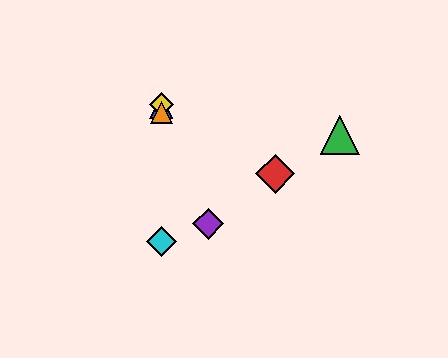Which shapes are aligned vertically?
The blue triangle, the yellow diamond, the orange triangle, the cyan diamond are aligned vertically.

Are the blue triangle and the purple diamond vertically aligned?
No, the blue triangle is at x≈161 and the purple diamond is at x≈208.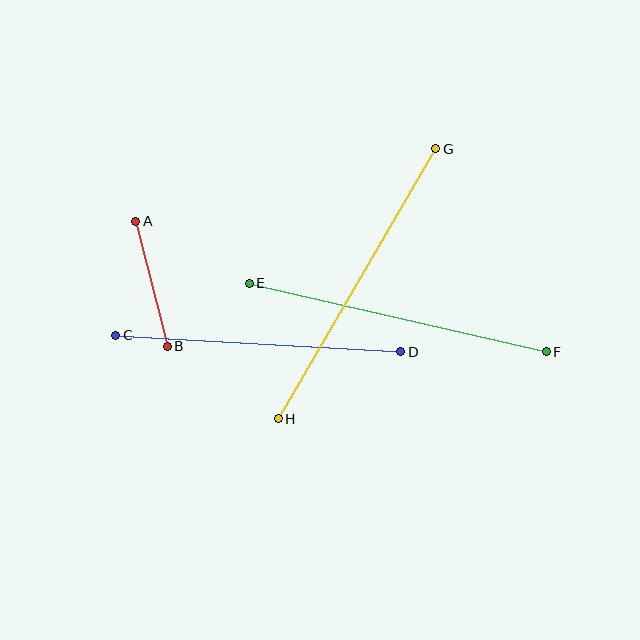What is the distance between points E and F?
The distance is approximately 305 pixels.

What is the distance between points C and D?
The distance is approximately 286 pixels.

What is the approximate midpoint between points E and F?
The midpoint is at approximately (398, 318) pixels.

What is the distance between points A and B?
The distance is approximately 129 pixels.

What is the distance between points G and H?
The distance is approximately 313 pixels.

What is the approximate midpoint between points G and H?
The midpoint is at approximately (357, 284) pixels.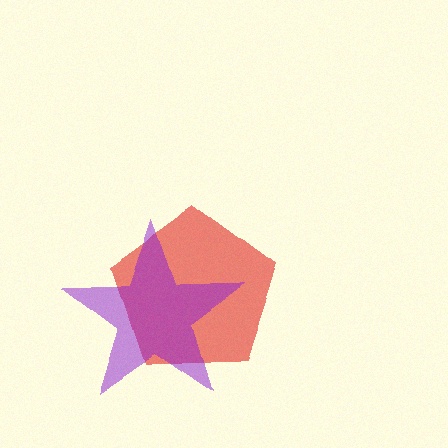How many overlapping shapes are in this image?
There are 2 overlapping shapes in the image.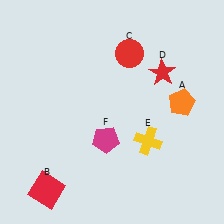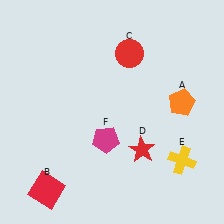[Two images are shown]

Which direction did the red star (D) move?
The red star (D) moved down.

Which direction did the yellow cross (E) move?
The yellow cross (E) moved right.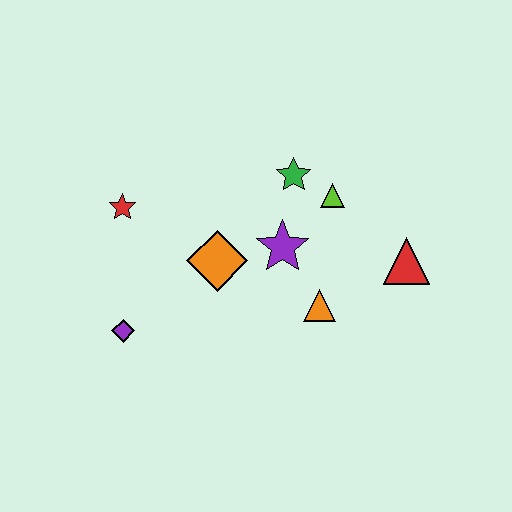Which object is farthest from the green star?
The purple diamond is farthest from the green star.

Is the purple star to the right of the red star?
Yes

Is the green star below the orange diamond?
No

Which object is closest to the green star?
The lime triangle is closest to the green star.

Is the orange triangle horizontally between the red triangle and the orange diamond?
Yes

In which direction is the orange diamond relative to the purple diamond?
The orange diamond is to the right of the purple diamond.